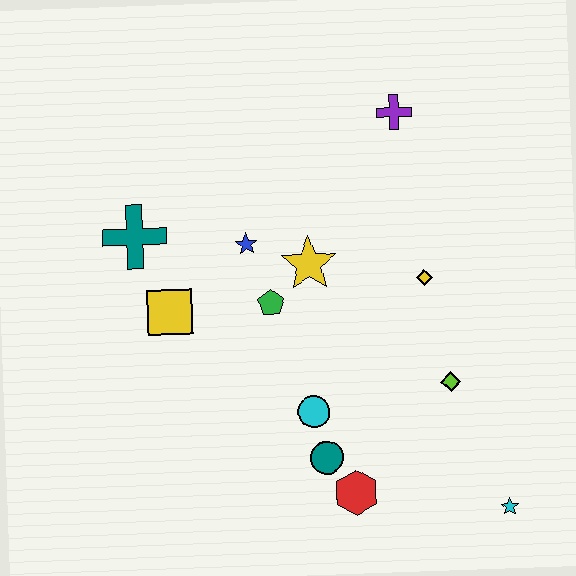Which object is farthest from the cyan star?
The teal cross is farthest from the cyan star.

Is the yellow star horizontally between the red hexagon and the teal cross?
Yes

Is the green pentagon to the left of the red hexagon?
Yes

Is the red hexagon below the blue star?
Yes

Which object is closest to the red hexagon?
The teal circle is closest to the red hexagon.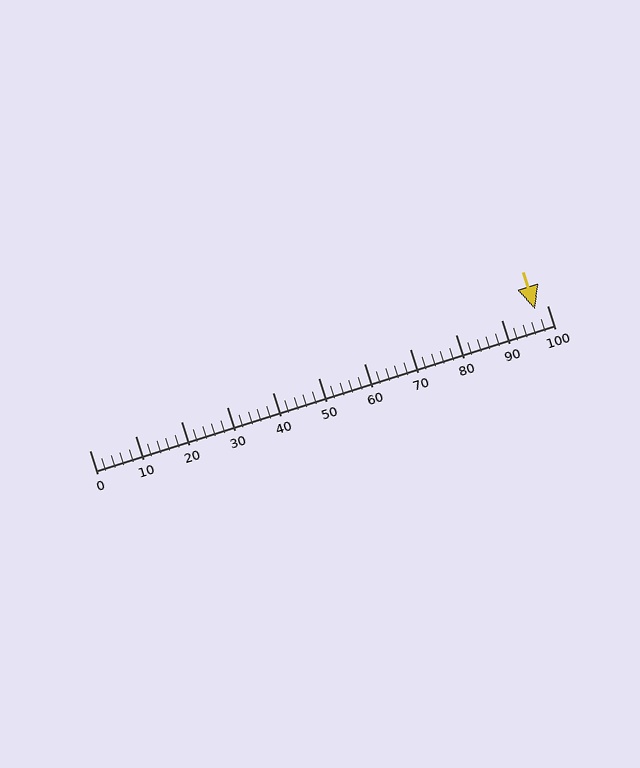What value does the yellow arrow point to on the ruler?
The yellow arrow points to approximately 97.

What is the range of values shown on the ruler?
The ruler shows values from 0 to 100.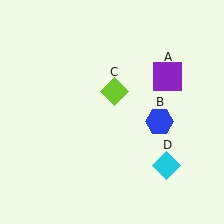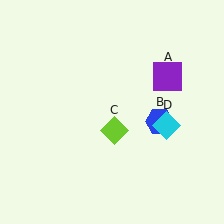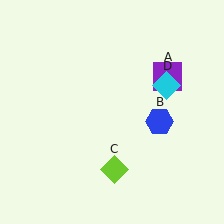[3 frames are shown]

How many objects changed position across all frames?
2 objects changed position: lime diamond (object C), cyan diamond (object D).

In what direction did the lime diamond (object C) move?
The lime diamond (object C) moved down.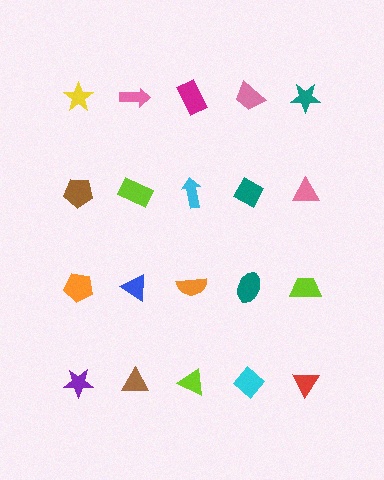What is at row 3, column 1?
An orange pentagon.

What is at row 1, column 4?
A pink trapezoid.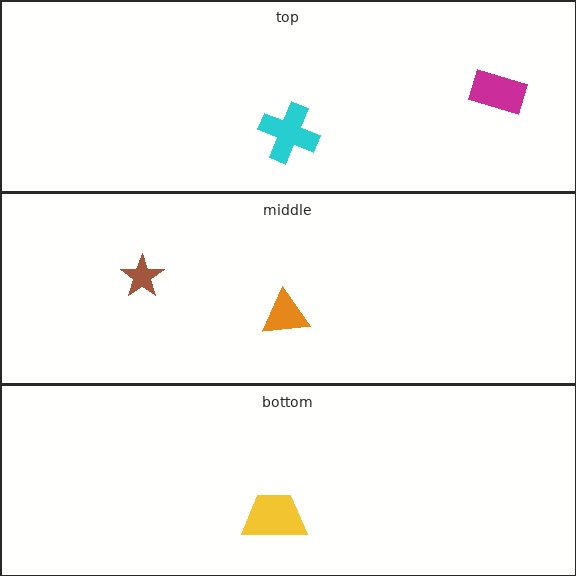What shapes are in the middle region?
The brown star, the orange triangle.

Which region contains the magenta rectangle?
The top region.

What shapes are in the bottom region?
The yellow trapezoid.